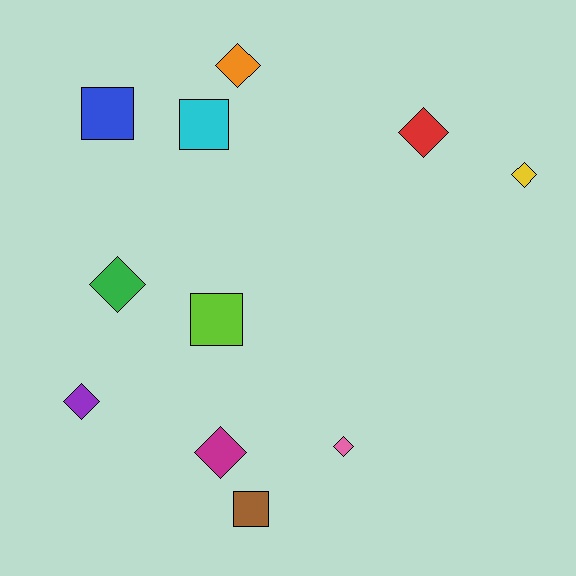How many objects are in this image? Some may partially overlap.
There are 11 objects.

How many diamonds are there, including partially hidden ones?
There are 7 diamonds.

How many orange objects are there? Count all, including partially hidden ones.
There is 1 orange object.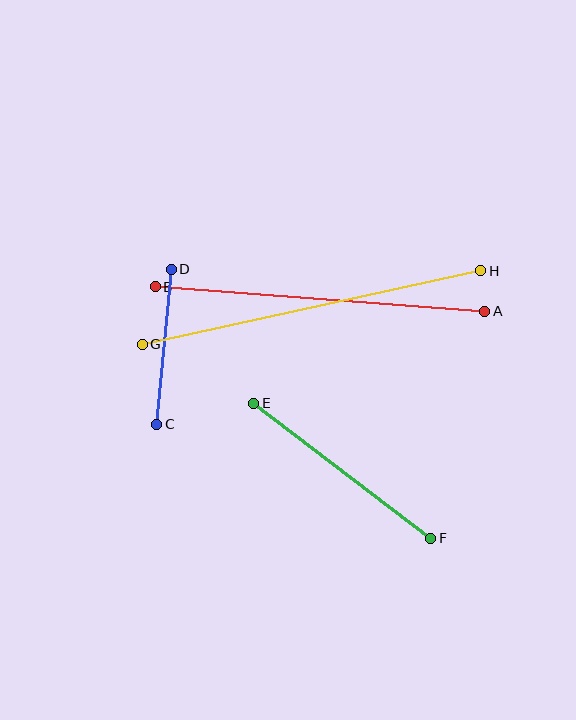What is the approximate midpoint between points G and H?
The midpoint is at approximately (311, 308) pixels.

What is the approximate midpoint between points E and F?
The midpoint is at approximately (342, 471) pixels.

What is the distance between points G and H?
The distance is approximately 347 pixels.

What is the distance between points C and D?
The distance is approximately 156 pixels.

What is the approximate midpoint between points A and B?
The midpoint is at approximately (320, 299) pixels.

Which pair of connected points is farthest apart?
Points G and H are farthest apart.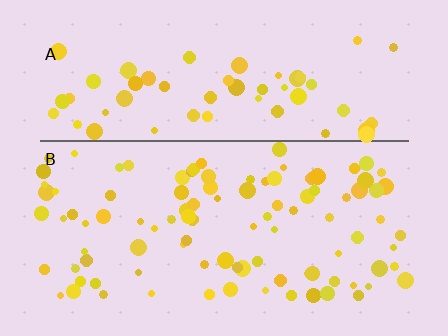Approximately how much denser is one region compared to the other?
Approximately 1.6× — region B over region A.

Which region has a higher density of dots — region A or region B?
B (the bottom).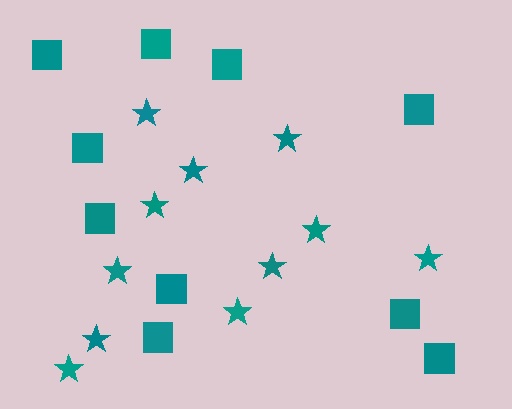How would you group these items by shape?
There are 2 groups: one group of squares (10) and one group of stars (11).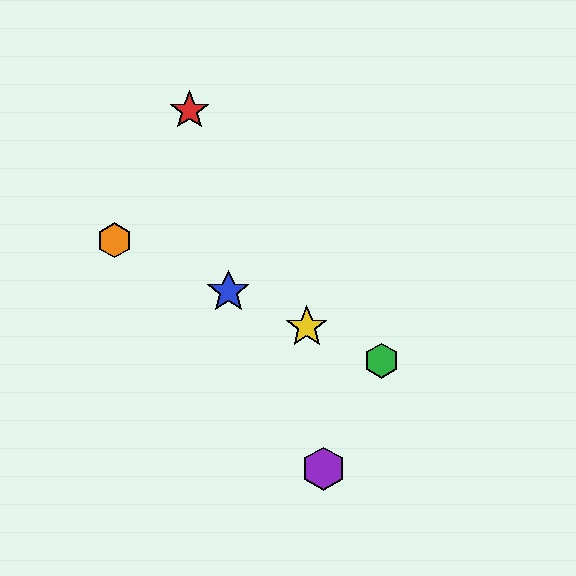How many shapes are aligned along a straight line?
4 shapes (the blue star, the green hexagon, the yellow star, the orange hexagon) are aligned along a straight line.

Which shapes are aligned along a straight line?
The blue star, the green hexagon, the yellow star, the orange hexagon are aligned along a straight line.